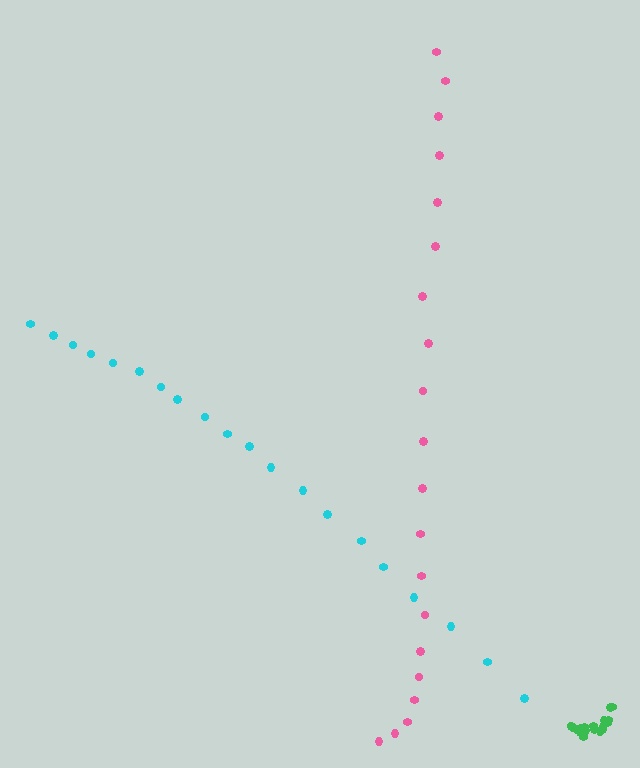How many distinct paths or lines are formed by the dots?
There are 3 distinct paths.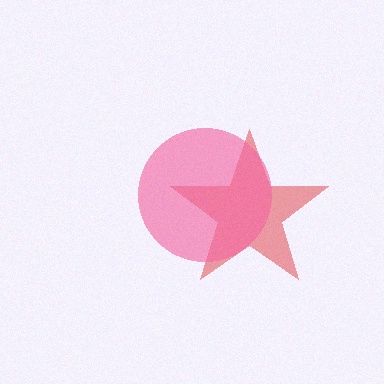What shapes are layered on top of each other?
The layered shapes are: a red star, a pink circle.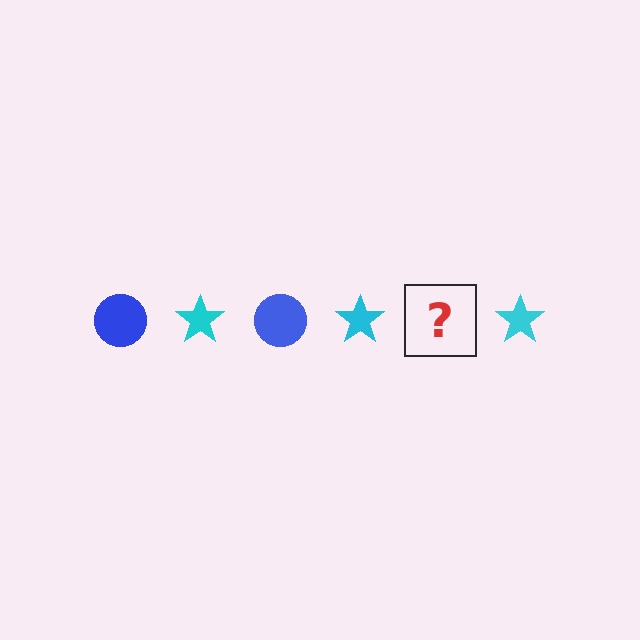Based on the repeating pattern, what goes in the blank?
The blank should be a blue circle.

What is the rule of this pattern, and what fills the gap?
The rule is that the pattern alternates between blue circle and cyan star. The gap should be filled with a blue circle.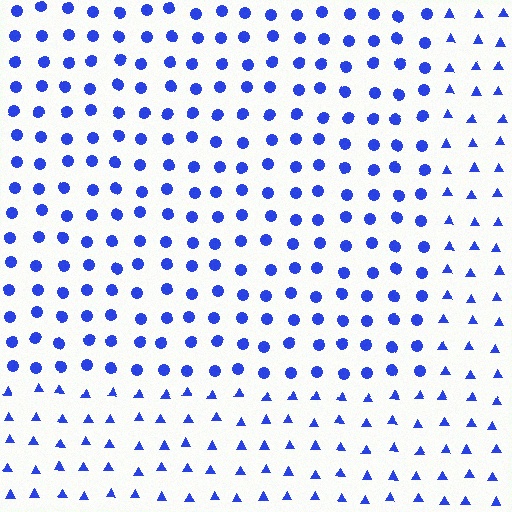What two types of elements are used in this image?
The image uses circles inside the rectangle region and triangles outside it.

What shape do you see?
I see a rectangle.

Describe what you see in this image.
The image is filled with small blue elements arranged in a uniform grid. A rectangle-shaped region contains circles, while the surrounding area contains triangles. The boundary is defined purely by the change in element shape.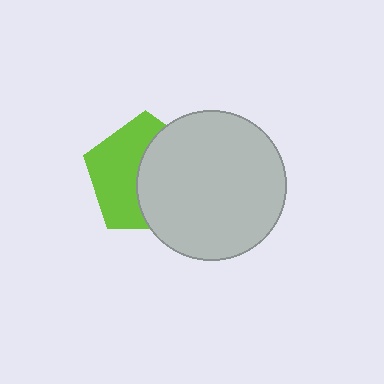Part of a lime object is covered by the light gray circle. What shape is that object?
It is a pentagon.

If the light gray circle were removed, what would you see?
You would see the complete lime pentagon.